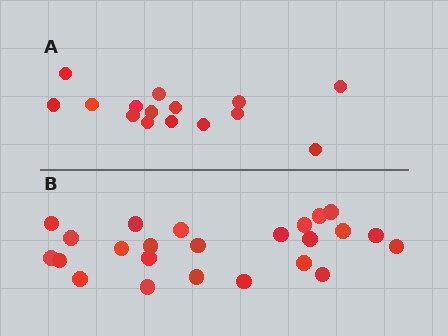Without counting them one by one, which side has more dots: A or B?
Region B (the bottom region) has more dots.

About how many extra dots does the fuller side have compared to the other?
Region B has roughly 8 or so more dots than region A.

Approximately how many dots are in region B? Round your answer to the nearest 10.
About 20 dots. (The exact count is 24, which rounds to 20.)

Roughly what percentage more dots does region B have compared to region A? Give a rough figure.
About 60% more.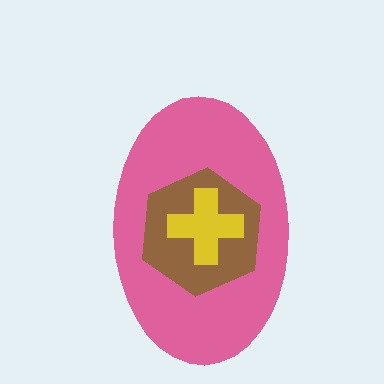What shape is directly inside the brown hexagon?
The yellow cross.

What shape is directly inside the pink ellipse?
The brown hexagon.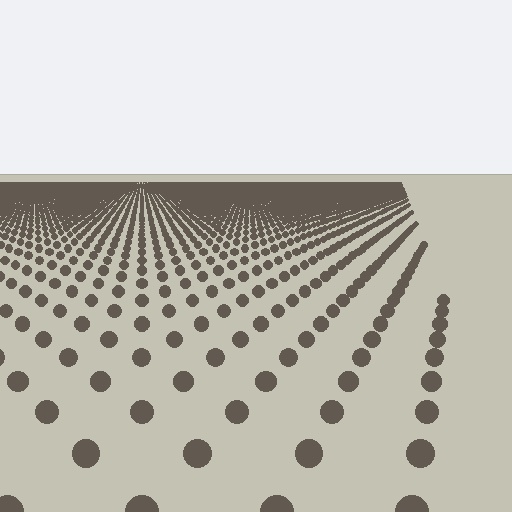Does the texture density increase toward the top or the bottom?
Density increases toward the top.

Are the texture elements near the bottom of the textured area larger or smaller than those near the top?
Larger. Near the bottom, elements are closer to the viewer and appear at a bigger on-screen size.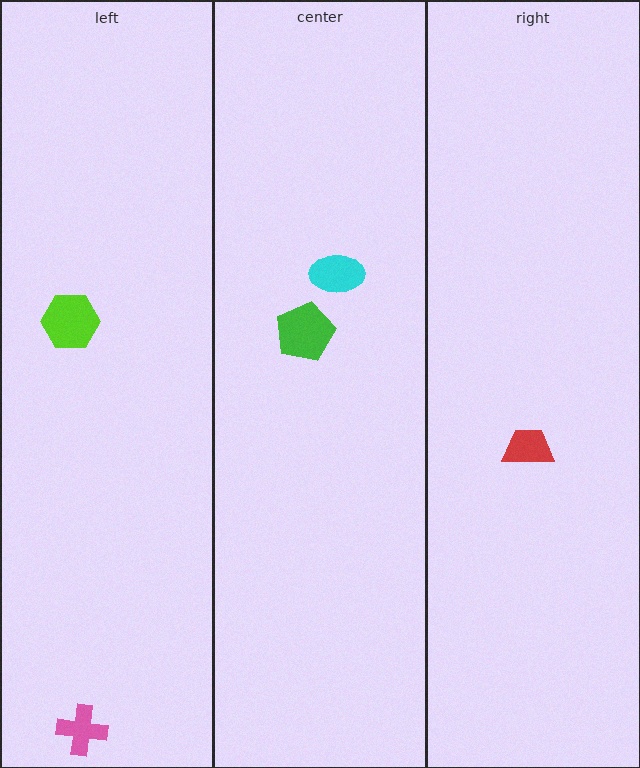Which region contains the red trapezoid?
The right region.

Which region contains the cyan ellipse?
The center region.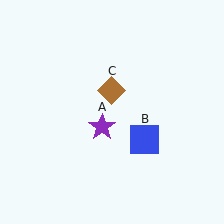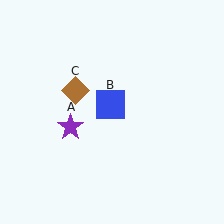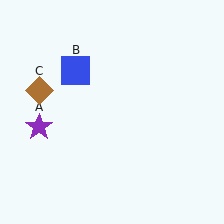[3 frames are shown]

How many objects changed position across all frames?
3 objects changed position: purple star (object A), blue square (object B), brown diamond (object C).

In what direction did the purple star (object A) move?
The purple star (object A) moved left.